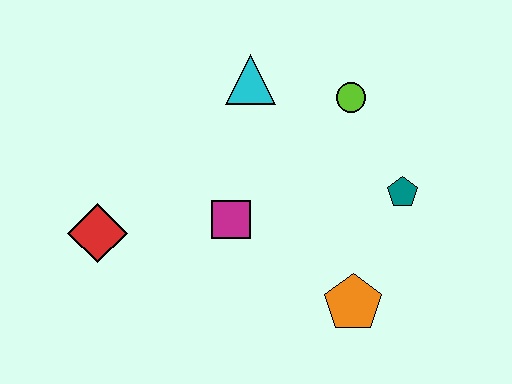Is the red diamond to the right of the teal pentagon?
No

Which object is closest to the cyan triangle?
The lime circle is closest to the cyan triangle.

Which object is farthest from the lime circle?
The red diamond is farthest from the lime circle.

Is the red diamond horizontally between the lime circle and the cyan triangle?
No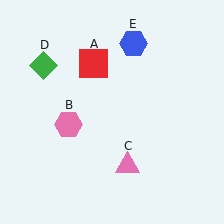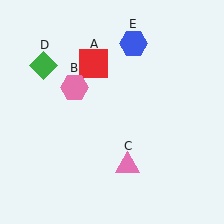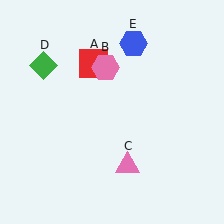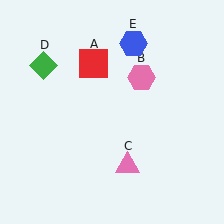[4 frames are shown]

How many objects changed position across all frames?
1 object changed position: pink hexagon (object B).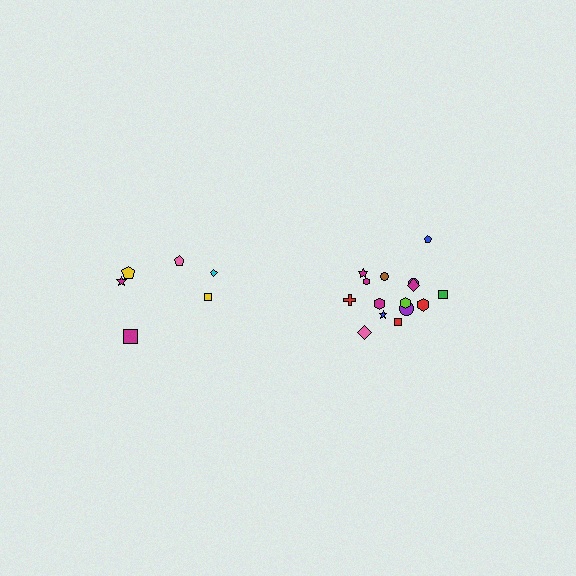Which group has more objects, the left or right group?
The right group.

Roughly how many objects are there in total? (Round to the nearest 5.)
Roughly 20 objects in total.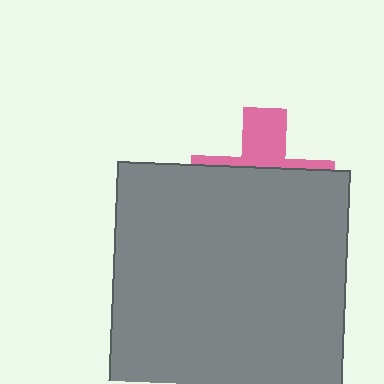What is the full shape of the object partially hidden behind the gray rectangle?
The partially hidden object is a pink cross.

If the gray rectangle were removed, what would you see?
You would see the complete pink cross.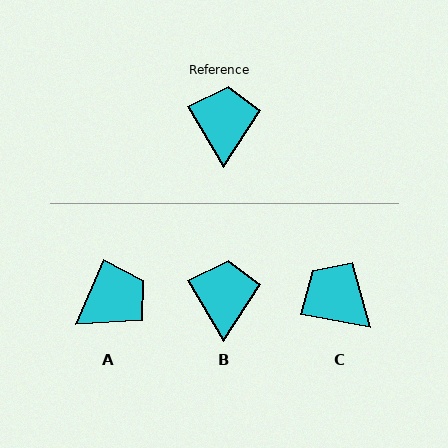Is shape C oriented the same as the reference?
No, it is off by about 48 degrees.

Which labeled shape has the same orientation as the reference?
B.